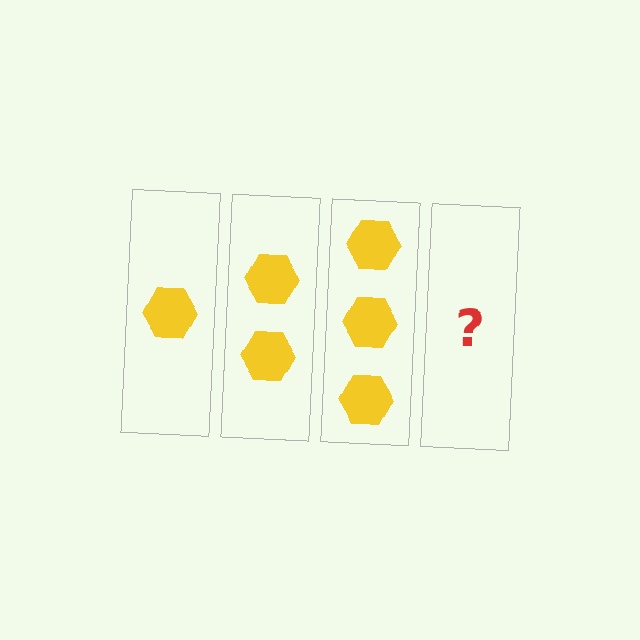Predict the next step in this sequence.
The next step is 4 hexagons.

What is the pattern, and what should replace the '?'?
The pattern is that each step adds one more hexagon. The '?' should be 4 hexagons.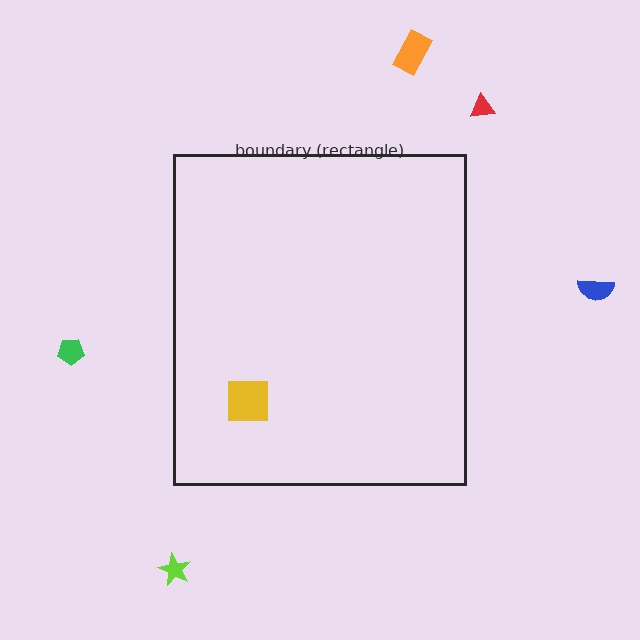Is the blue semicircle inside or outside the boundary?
Outside.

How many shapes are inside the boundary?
1 inside, 5 outside.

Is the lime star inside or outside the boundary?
Outside.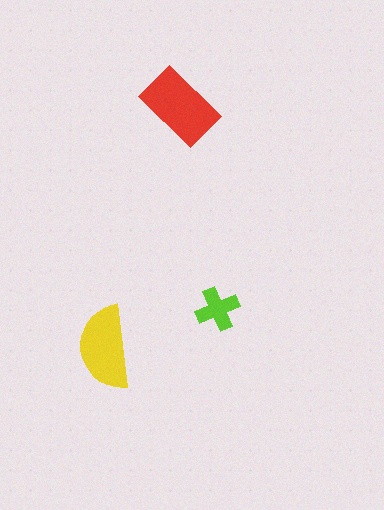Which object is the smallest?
The lime cross.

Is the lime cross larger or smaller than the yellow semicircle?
Smaller.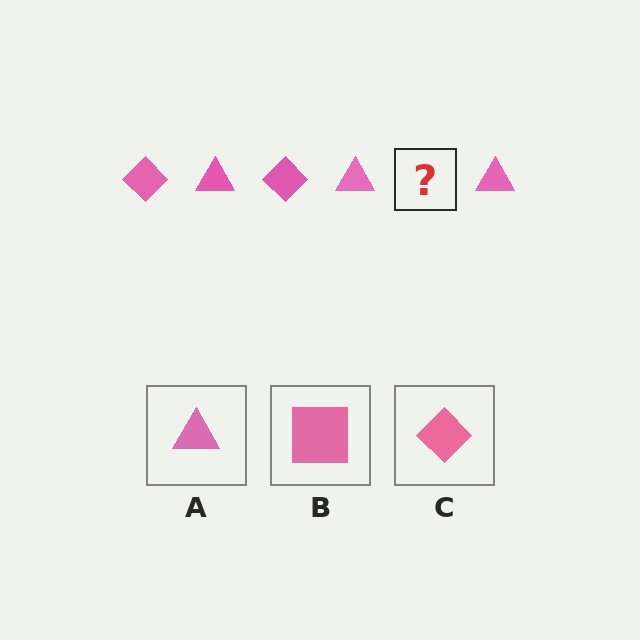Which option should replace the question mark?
Option C.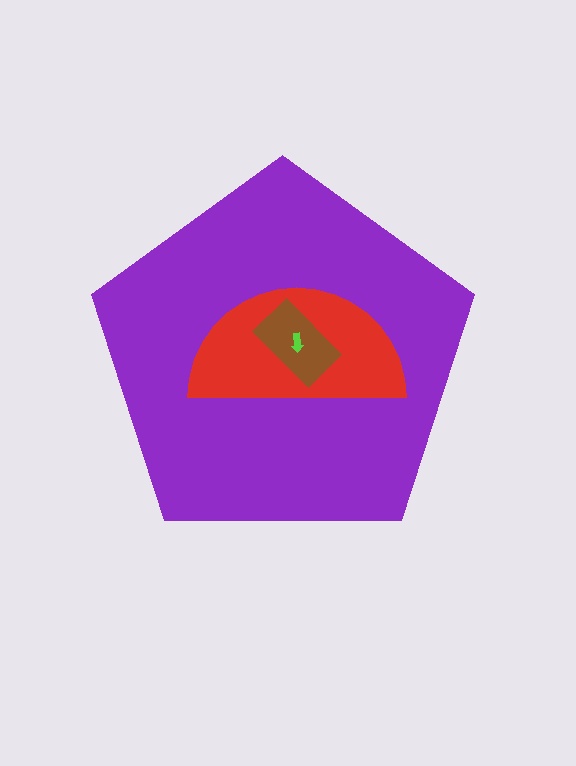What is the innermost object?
The lime arrow.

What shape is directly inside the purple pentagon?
The red semicircle.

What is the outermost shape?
The purple pentagon.